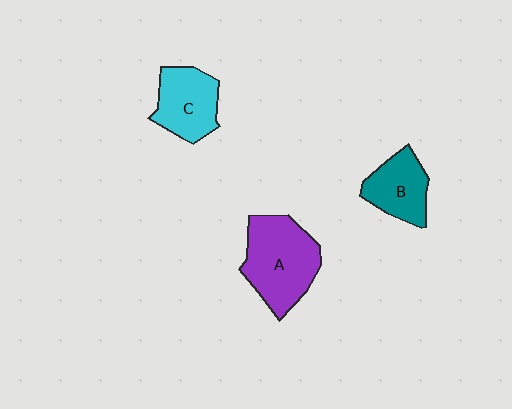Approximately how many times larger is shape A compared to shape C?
Approximately 1.4 times.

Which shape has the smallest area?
Shape B (teal).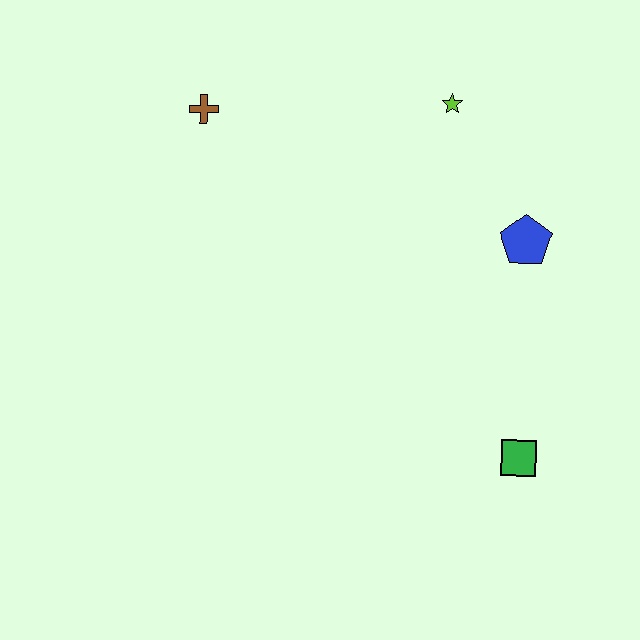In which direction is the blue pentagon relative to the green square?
The blue pentagon is above the green square.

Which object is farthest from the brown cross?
The green square is farthest from the brown cross.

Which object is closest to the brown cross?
The lime star is closest to the brown cross.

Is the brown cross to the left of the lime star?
Yes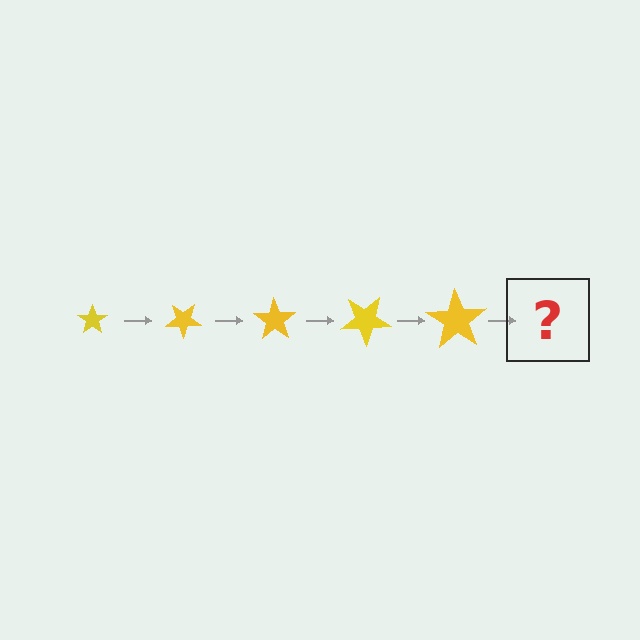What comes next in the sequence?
The next element should be a star, larger than the previous one and rotated 175 degrees from the start.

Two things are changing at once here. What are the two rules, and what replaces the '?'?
The two rules are that the star grows larger each step and it rotates 35 degrees each step. The '?' should be a star, larger than the previous one and rotated 175 degrees from the start.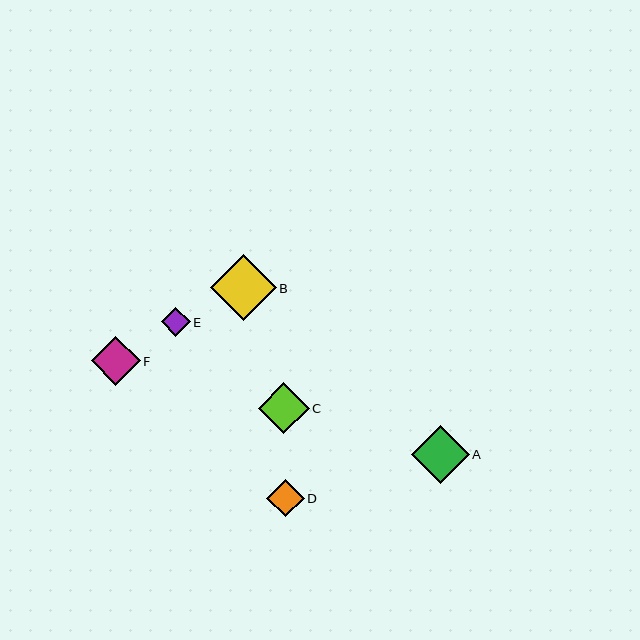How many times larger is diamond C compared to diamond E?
Diamond C is approximately 1.8 times the size of diamond E.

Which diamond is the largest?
Diamond B is the largest with a size of approximately 65 pixels.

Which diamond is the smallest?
Diamond E is the smallest with a size of approximately 29 pixels.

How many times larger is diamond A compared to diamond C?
Diamond A is approximately 1.1 times the size of diamond C.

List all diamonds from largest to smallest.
From largest to smallest: B, A, C, F, D, E.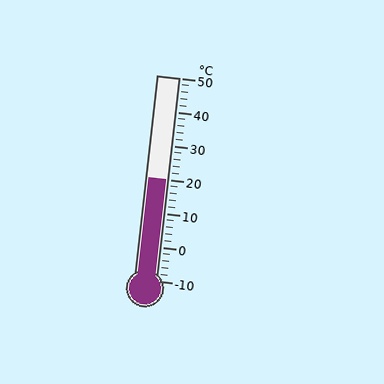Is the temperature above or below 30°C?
The temperature is below 30°C.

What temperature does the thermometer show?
The thermometer shows approximately 20°C.